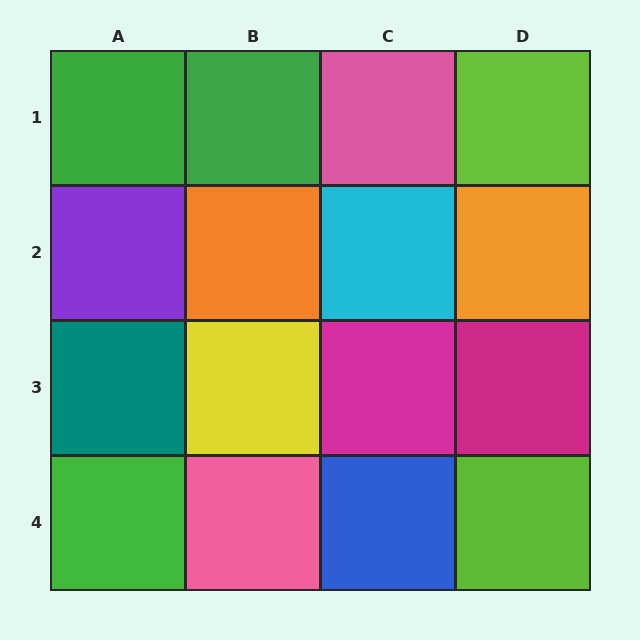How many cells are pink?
2 cells are pink.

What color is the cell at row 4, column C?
Blue.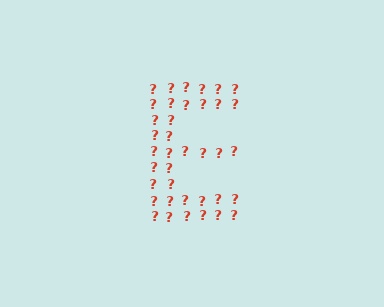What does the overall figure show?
The overall figure shows the letter E.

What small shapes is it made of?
It is made of small question marks.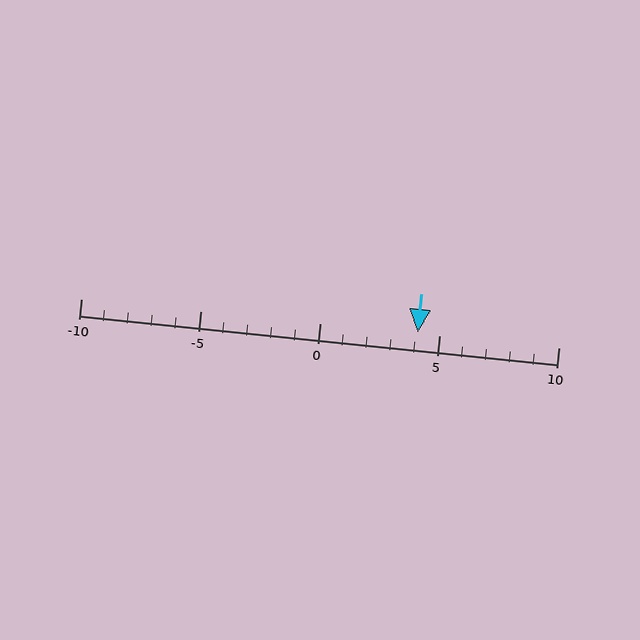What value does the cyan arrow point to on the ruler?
The cyan arrow points to approximately 4.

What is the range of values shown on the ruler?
The ruler shows values from -10 to 10.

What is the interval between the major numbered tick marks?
The major tick marks are spaced 5 units apart.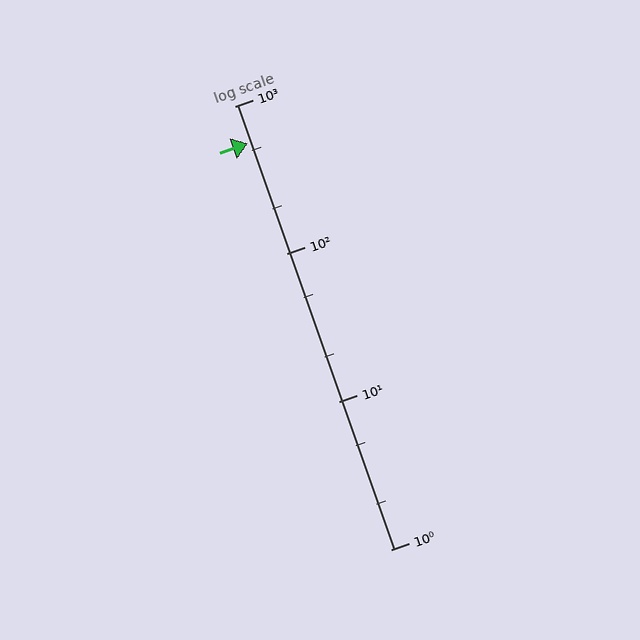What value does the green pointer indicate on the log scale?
The pointer indicates approximately 560.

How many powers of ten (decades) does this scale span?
The scale spans 3 decades, from 1 to 1000.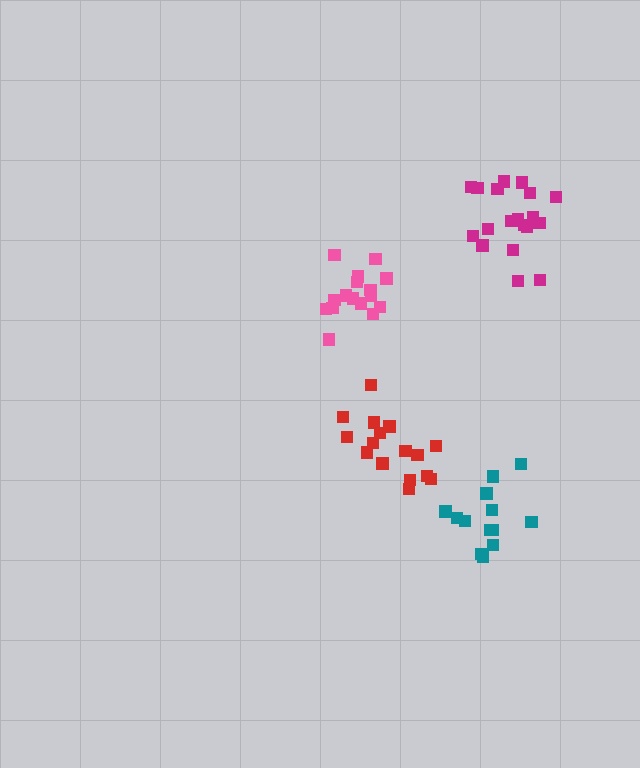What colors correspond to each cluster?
The clusters are colored: pink, teal, red, magenta.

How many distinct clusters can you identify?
There are 4 distinct clusters.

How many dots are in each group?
Group 1: 16 dots, Group 2: 13 dots, Group 3: 16 dots, Group 4: 19 dots (64 total).